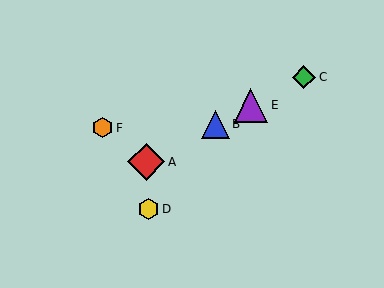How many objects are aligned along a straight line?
4 objects (A, B, C, E) are aligned along a straight line.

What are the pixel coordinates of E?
Object E is at (251, 105).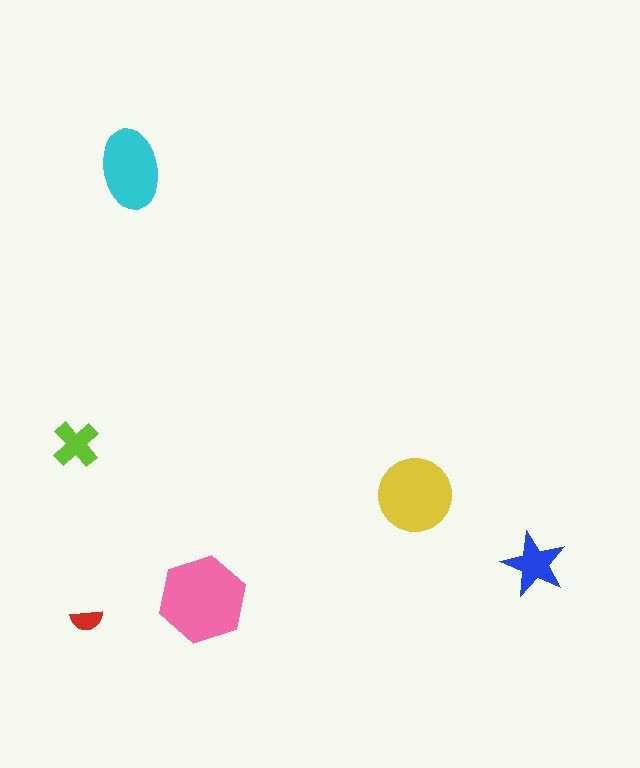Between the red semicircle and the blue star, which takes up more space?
The blue star.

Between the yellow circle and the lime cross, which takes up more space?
The yellow circle.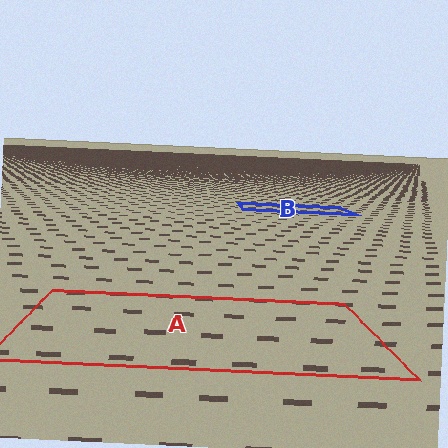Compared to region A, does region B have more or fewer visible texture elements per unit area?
Region B has more texture elements per unit area — they are packed more densely because it is farther away.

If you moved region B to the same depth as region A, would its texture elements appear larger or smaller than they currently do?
They would appear larger. At a closer depth, the same texture elements are projected at a bigger on-screen size.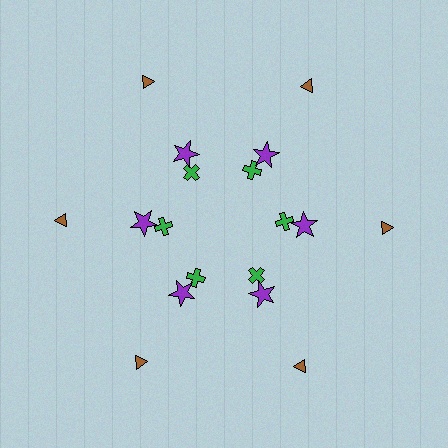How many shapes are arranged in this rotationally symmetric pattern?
There are 18 shapes, arranged in 6 groups of 3.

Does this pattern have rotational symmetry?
Yes, this pattern has 6-fold rotational symmetry. It looks the same after rotating 60 degrees around the center.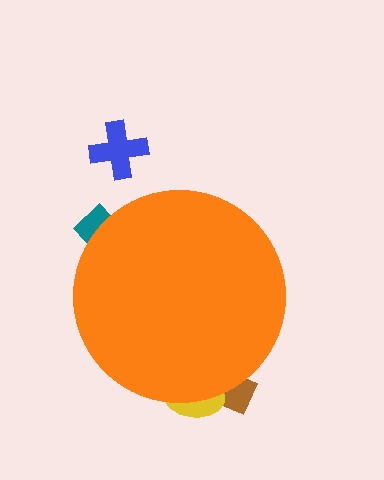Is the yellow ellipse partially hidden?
Yes, the yellow ellipse is partially hidden behind the orange circle.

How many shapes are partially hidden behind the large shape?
3 shapes are partially hidden.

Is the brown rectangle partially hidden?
Yes, the brown rectangle is partially hidden behind the orange circle.